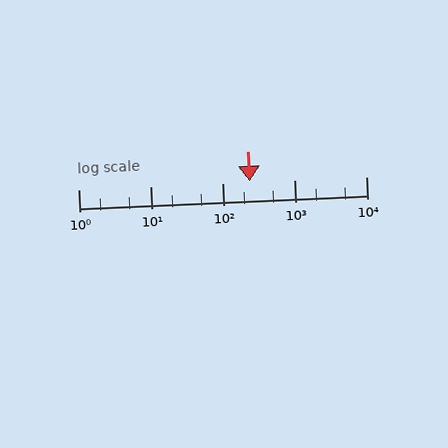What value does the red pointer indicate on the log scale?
The pointer indicates approximately 240.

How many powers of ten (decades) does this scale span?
The scale spans 4 decades, from 1 to 10000.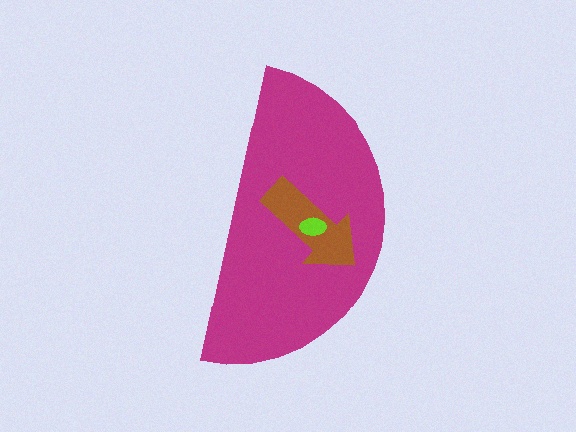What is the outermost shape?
The magenta semicircle.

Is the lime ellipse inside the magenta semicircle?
Yes.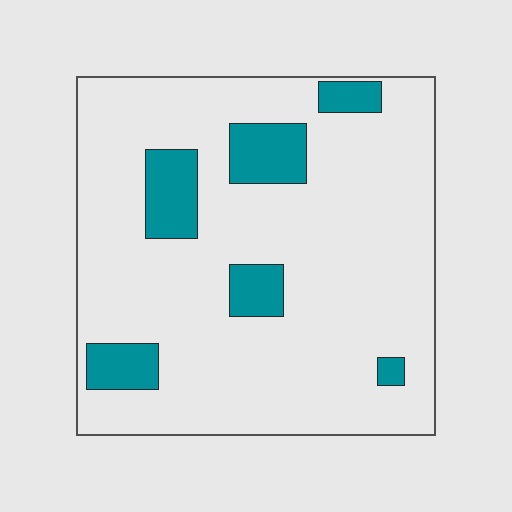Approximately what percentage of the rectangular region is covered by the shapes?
Approximately 15%.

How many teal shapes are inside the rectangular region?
6.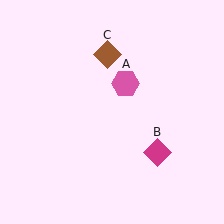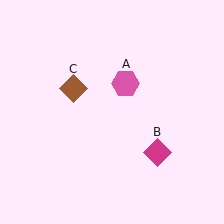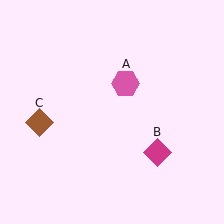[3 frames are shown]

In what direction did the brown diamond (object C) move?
The brown diamond (object C) moved down and to the left.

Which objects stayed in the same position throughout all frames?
Pink hexagon (object A) and magenta diamond (object B) remained stationary.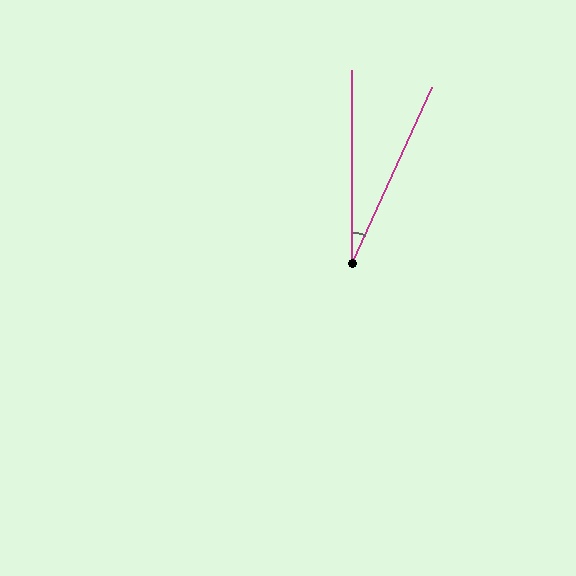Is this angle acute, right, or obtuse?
It is acute.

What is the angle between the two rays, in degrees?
Approximately 24 degrees.